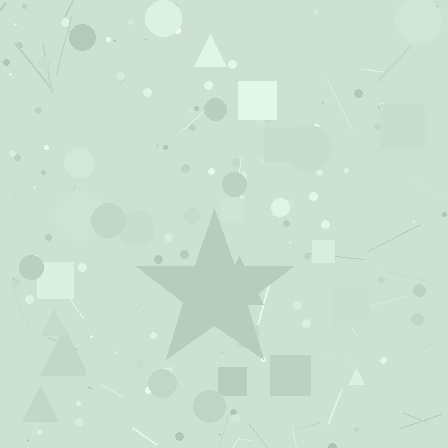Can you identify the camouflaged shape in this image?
The camouflaged shape is a star.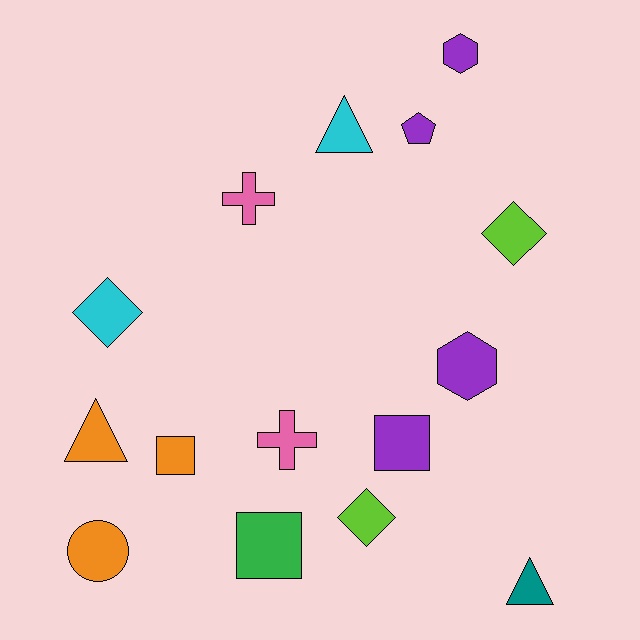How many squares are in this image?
There are 3 squares.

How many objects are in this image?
There are 15 objects.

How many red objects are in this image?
There are no red objects.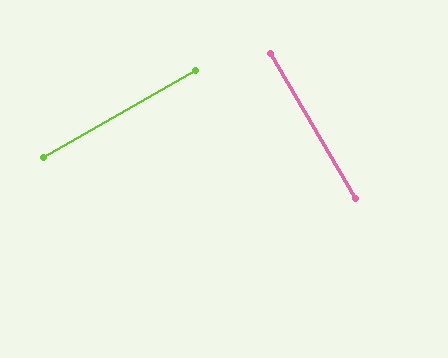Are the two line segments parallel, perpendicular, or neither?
Perpendicular — they meet at approximately 90°.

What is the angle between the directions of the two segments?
Approximately 90 degrees.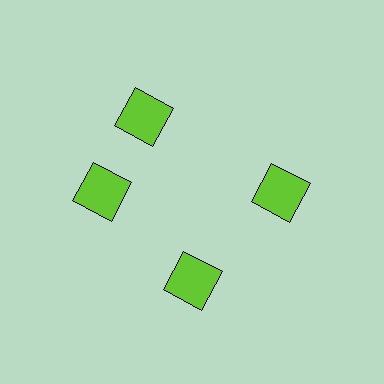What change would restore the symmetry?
The symmetry would be restored by rotating it back into even spacing with its neighbors so that all 4 squares sit at equal angles and equal distance from the center.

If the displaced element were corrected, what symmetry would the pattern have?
It would have 4-fold rotational symmetry — the pattern would map onto itself every 90 degrees.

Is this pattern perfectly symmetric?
No. The 4 lime squares are arranged in a ring, but one element near the 12 o'clock position is rotated out of alignment along the ring, breaking the 4-fold rotational symmetry.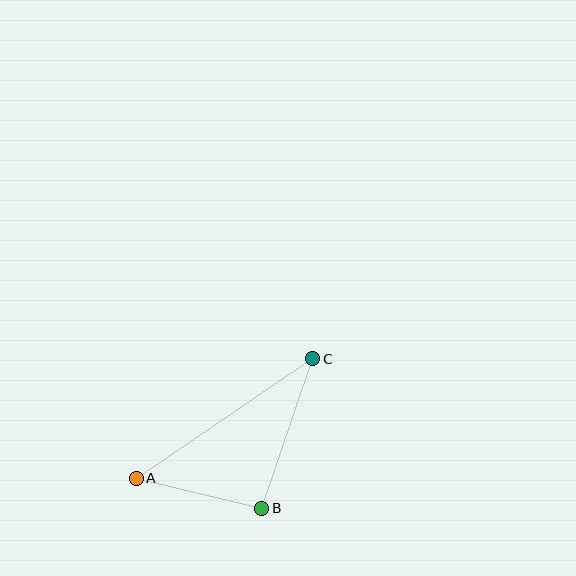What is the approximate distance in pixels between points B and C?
The distance between B and C is approximately 157 pixels.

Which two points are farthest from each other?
Points A and C are farthest from each other.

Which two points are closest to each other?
Points A and B are closest to each other.